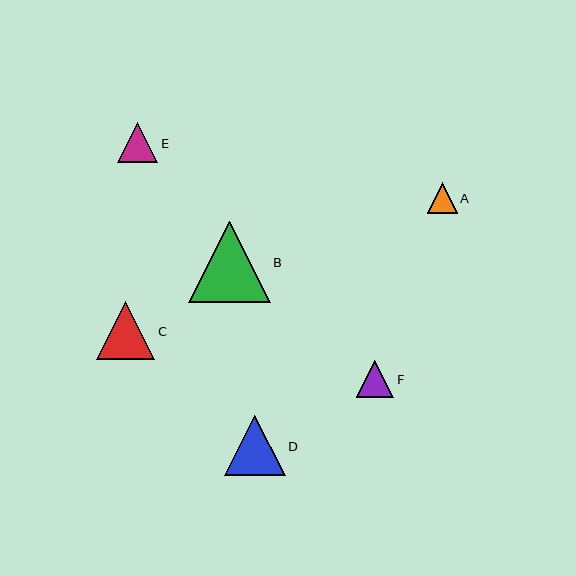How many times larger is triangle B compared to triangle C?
Triangle B is approximately 1.4 times the size of triangle C.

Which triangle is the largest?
Triangle B is the largest with a size of approximately 82 pixels.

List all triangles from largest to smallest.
From largest to smallest: B, D, C, E, F, A.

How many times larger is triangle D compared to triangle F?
Triangle D is approximately 1.6 times the size of triangle F.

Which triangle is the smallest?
Triangle A is the smallest with a size of approximately 30 pixels.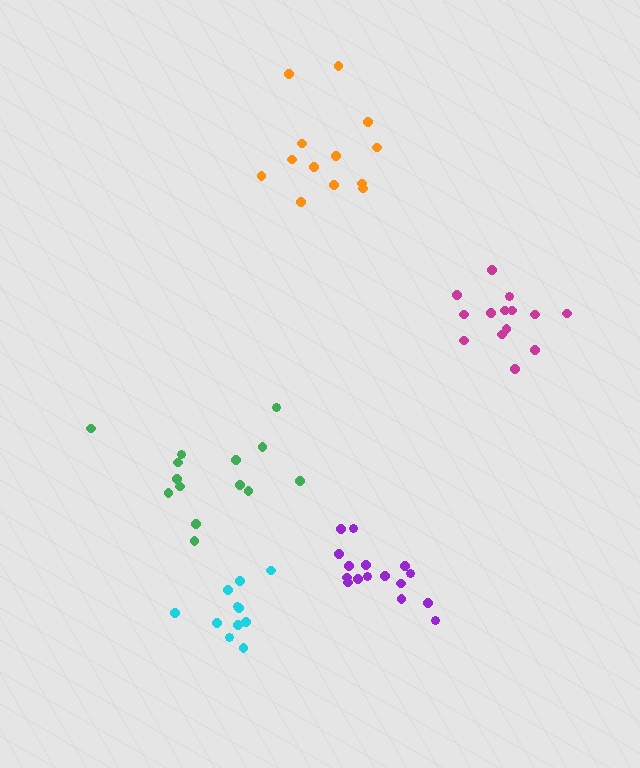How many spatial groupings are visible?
There are 5 spatial groupings.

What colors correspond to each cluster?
The clusters are colored: orange, purple, magenta, cyan, green.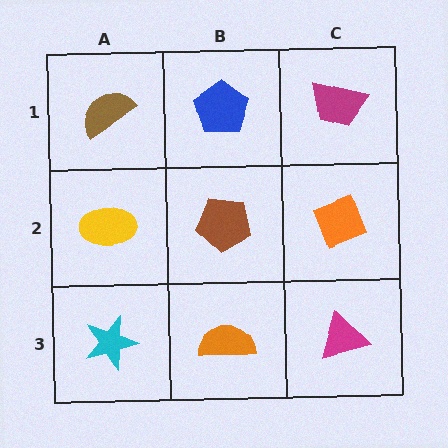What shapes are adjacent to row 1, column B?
A brown pentagon (row 2, column B), a brown semicircle (row 1, column A), a magenta trapezoid (row 1, column C).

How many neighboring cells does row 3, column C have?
2.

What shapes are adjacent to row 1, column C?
An orange diamond (row 2, column C), a blue pentagon (row 1, column B).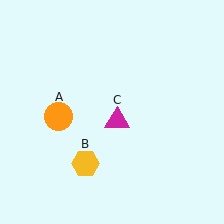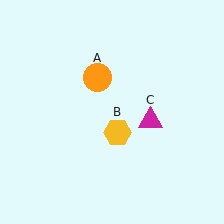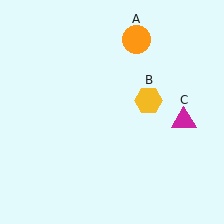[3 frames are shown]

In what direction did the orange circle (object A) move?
The orange circle (object A) moved up and to the right.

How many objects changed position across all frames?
3 objects changed position: orange circle (object A), yellow hexagon (object B), magenta triangle (object C).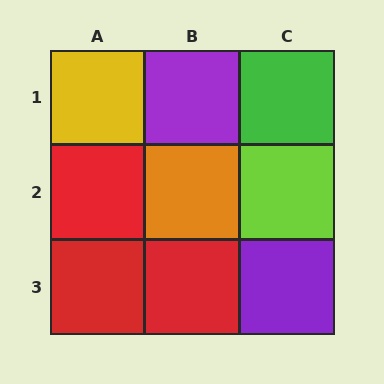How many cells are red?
3 cells are red.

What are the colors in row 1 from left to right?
Yellow, purple, green.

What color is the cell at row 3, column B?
Red.